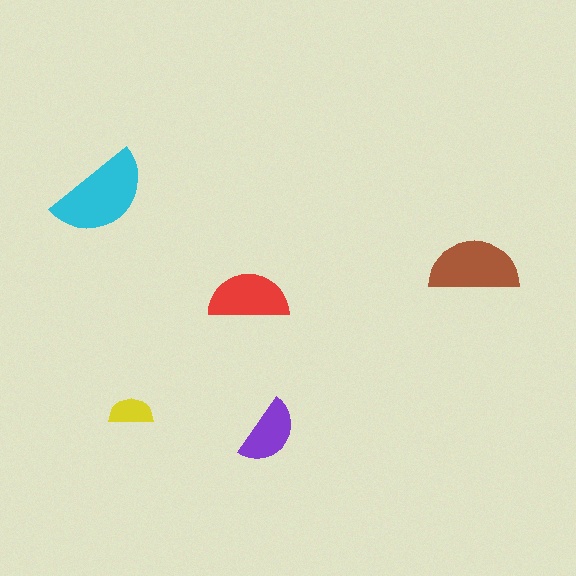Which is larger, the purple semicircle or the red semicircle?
The red one.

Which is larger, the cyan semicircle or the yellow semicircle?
The cyan one.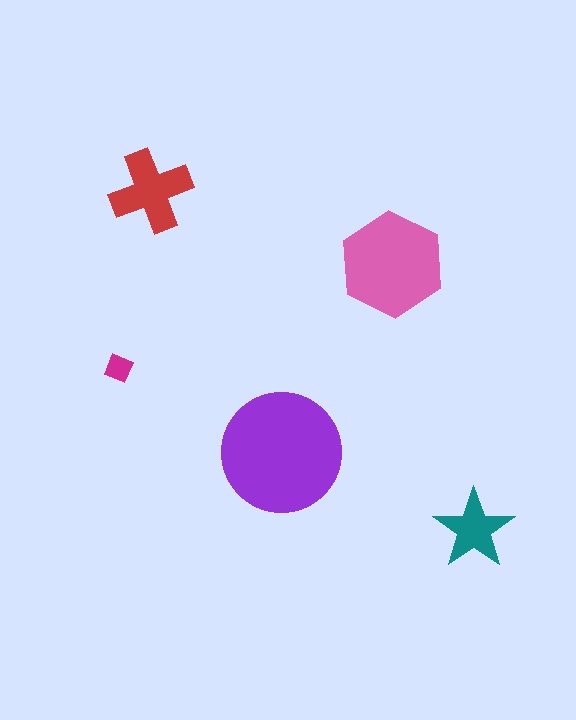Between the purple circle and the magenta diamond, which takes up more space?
The purple circle.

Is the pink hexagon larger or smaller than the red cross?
Larger.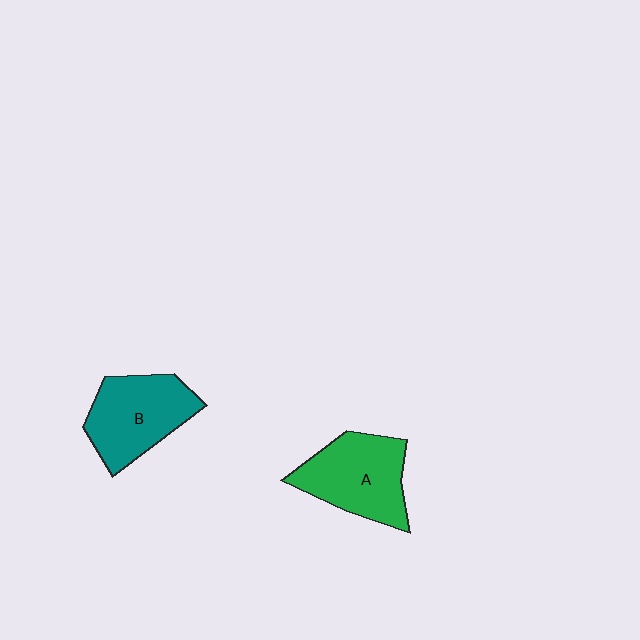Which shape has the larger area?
Shape A (green).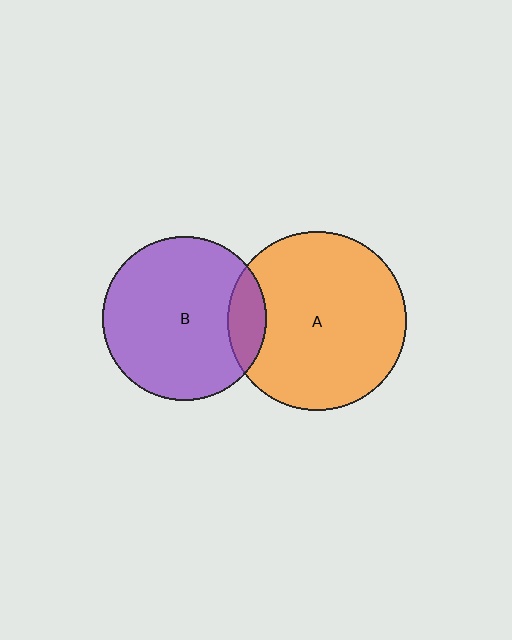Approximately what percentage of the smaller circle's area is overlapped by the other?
Approximately 15%.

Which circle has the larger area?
Circle A (orange).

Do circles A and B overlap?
Yes.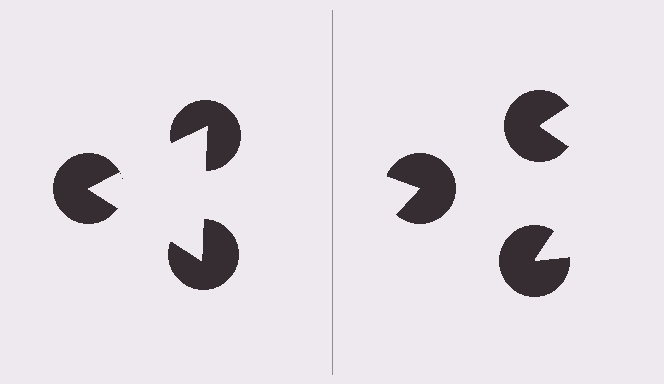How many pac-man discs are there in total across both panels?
6 — 3 on each side.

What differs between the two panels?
The pac-man discs are positioned identically on both sides; only the wedge orientations differ. On the left they align to a triangle; on the right they are misaligned.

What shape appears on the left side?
An illusory triangle.